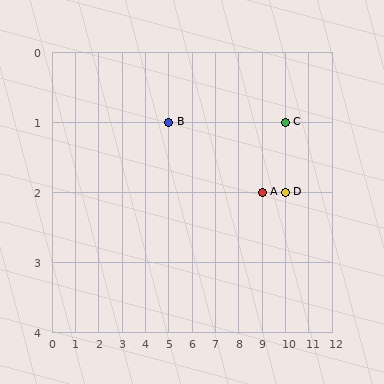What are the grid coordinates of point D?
Point D is at grid coordinates (10, 2).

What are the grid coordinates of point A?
Point A is at grid coordinates (9, 2).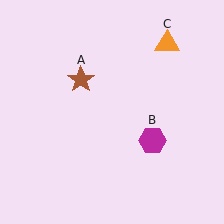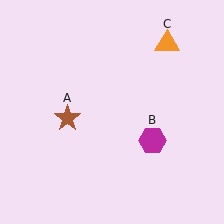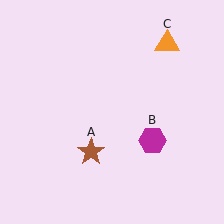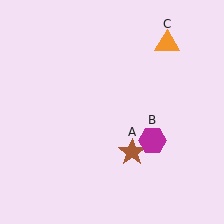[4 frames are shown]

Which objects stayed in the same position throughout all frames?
Magenta hexagon (object B) and orange triangle (object C) remained stationary.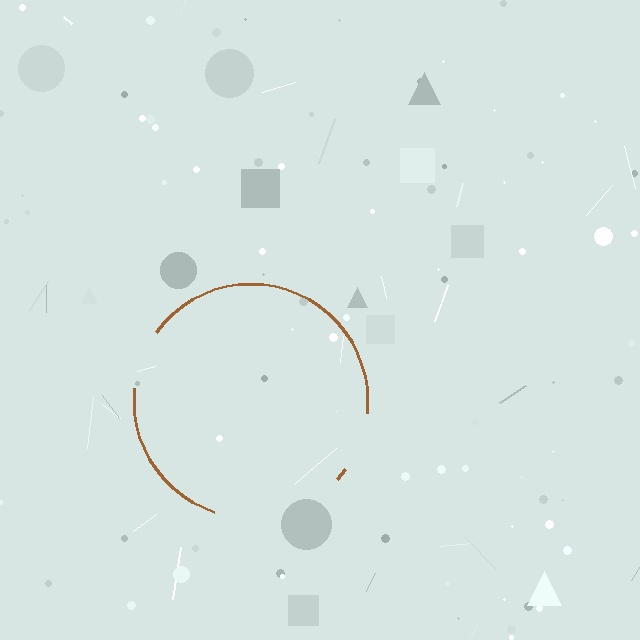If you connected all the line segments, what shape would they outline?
They would outline a circle.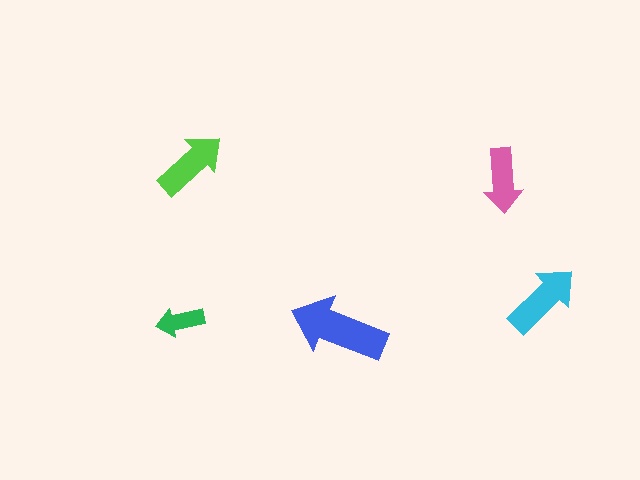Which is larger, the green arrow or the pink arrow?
The pink one.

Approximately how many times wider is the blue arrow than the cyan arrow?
About 1.5 times wider.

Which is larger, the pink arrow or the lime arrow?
The lime one.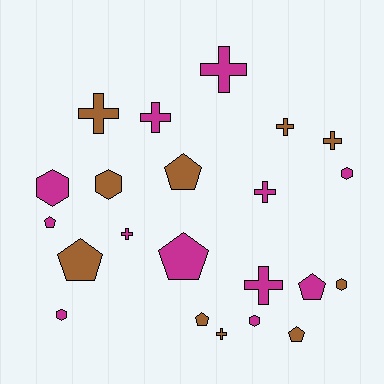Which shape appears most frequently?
Cross, with 9 objects.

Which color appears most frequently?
Magenta, with 12 objects.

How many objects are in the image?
There are 22 objects.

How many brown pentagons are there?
There are 4 brown pentagons.